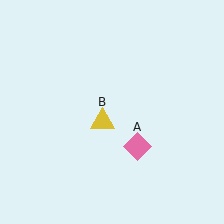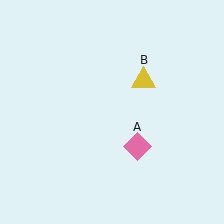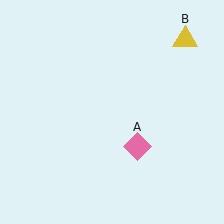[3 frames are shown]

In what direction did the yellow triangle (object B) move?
The yellow triangle (object B) moved up and to the right.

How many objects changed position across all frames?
1 object changed position: yellow triangle (object B).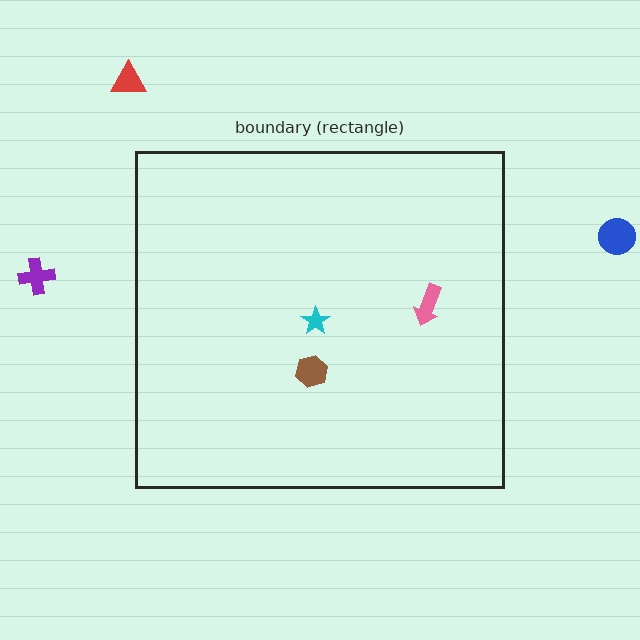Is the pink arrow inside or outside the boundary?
Inside.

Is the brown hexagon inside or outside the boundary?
Inside.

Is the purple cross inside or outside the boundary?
Outside.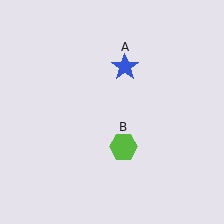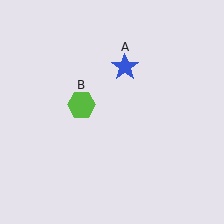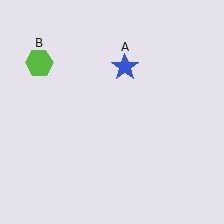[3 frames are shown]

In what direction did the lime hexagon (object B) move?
The lime hexagon (object B) moved up and to the left.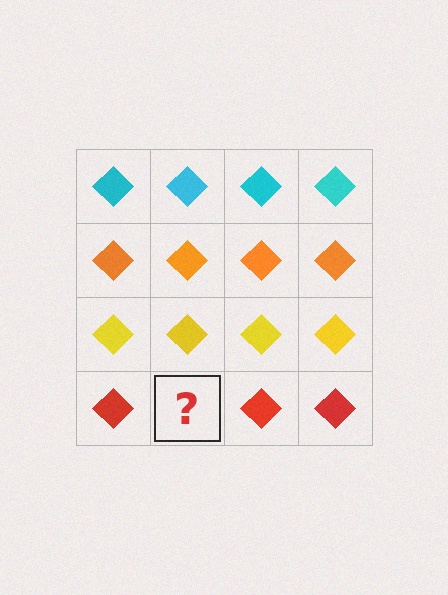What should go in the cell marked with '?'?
The missing cell should contain a red diamond.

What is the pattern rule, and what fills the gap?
The rule is that each row has a consistent color. The gap should be filled with a red diamond.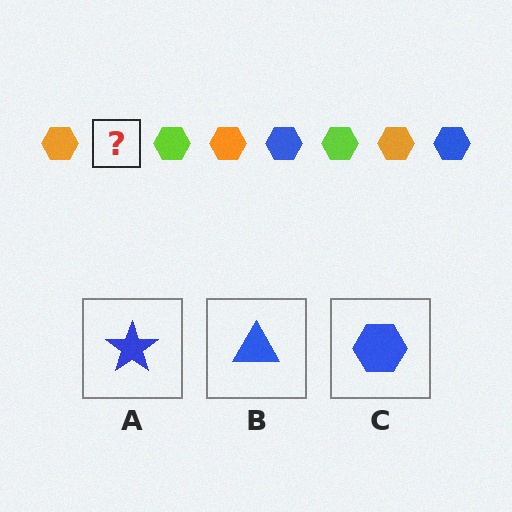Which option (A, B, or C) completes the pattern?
C.